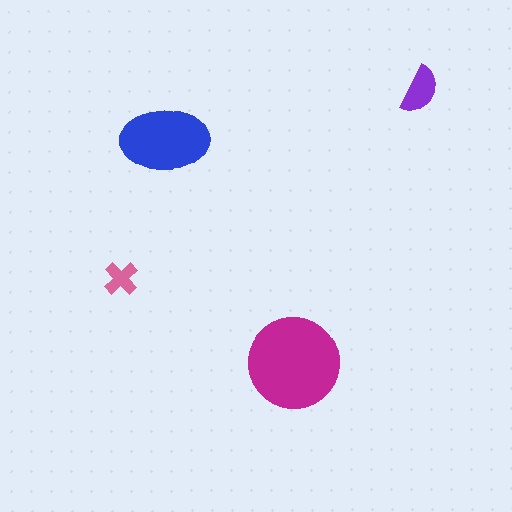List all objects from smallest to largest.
The pink cross, the purple semicircle, the blue ellipse, the magenta circle.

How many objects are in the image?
There are 4 objects in the image.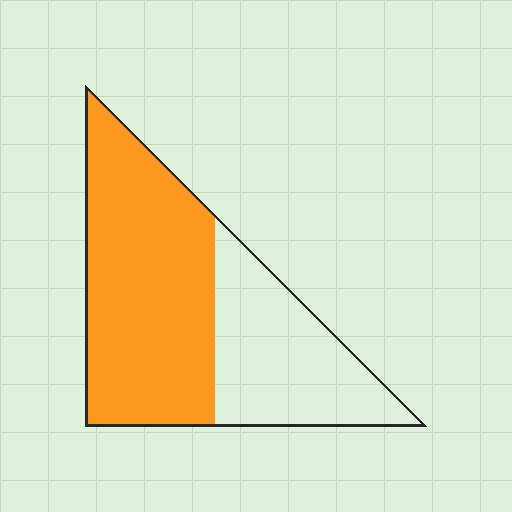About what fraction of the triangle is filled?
About five eighths (5/8).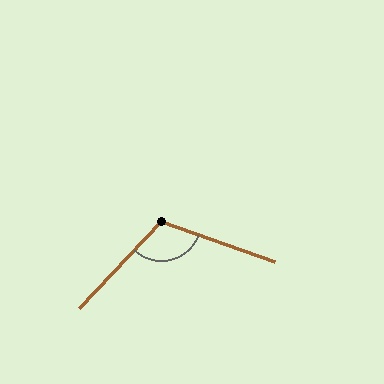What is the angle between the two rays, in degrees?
Approximately 114 degrees.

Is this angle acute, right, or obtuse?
It is obtuse.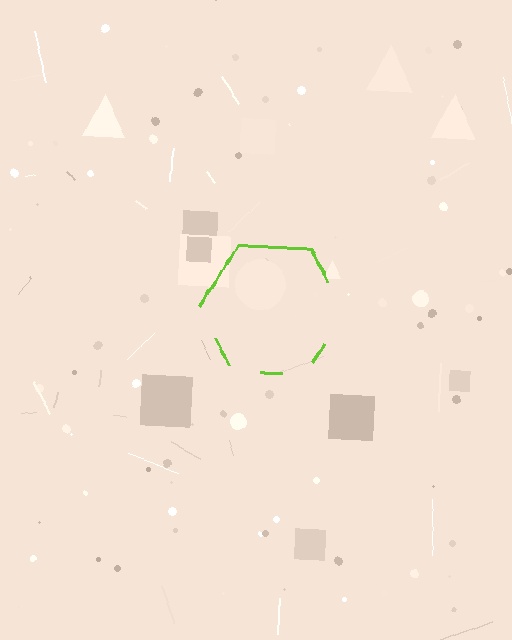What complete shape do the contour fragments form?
The contour fragments form a hexagon.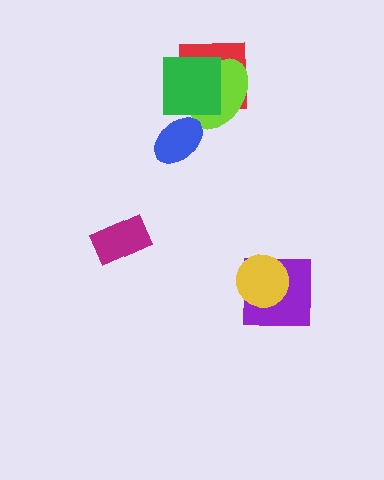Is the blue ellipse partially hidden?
No, no other shape covers it.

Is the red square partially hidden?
Yes, it is partially covered by another shape.